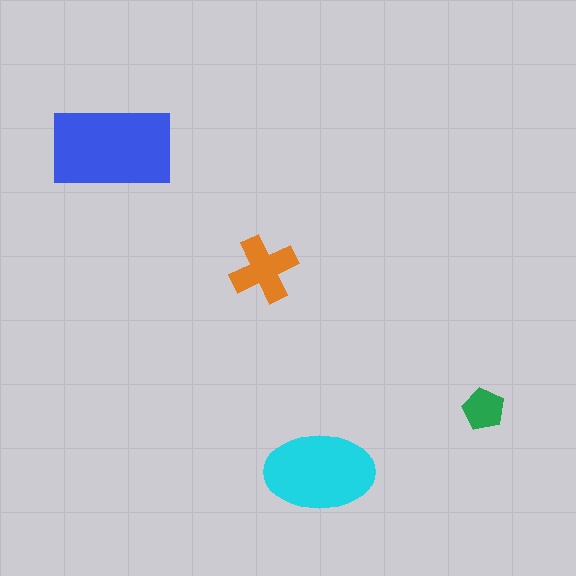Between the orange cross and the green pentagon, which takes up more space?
The orange cross.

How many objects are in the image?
There are 4 objects in the image.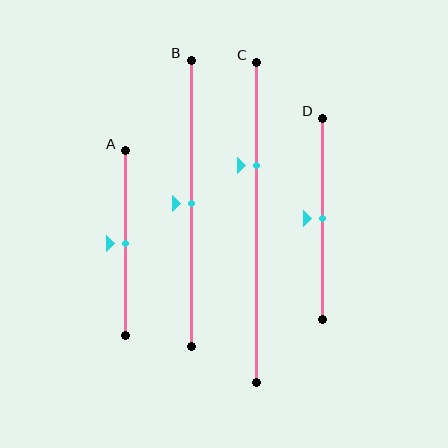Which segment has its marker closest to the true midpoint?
Segment A has its marker closest to the true midpoint.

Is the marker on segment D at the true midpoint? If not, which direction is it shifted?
Yes, the marker on segment D is at the true midpoint.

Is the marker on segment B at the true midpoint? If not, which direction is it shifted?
Yes, the marker on segment B is at the true midpoint.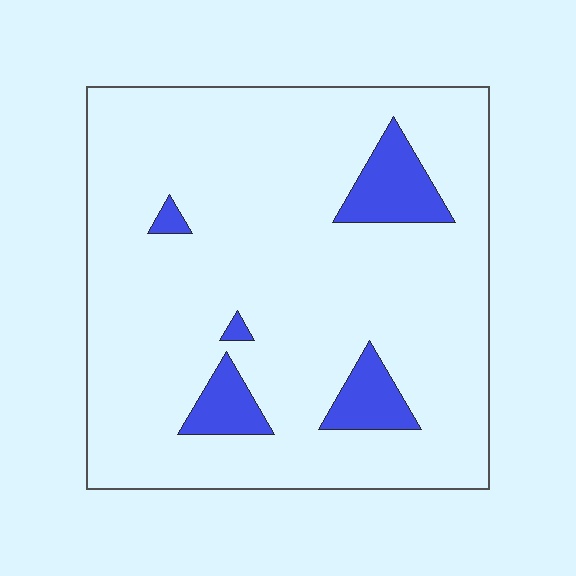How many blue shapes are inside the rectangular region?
5.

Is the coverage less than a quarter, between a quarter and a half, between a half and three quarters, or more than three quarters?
Less than a quarter.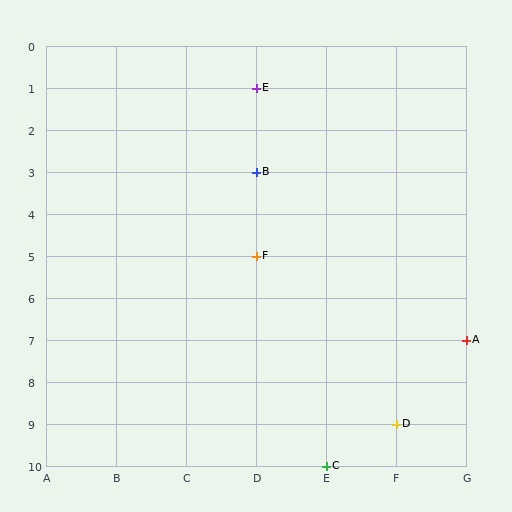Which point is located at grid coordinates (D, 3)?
Point B is at (D, 3).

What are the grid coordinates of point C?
Point C is at grid coordinates (E, 10).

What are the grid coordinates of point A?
Point A is at grid coordinates (G, 7).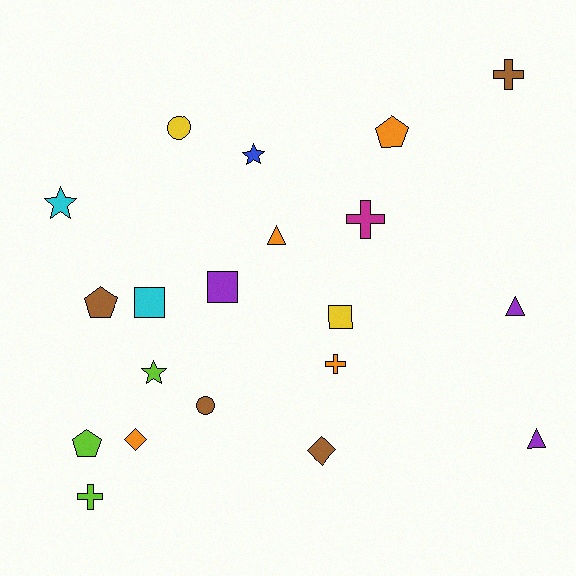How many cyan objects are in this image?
There are 2 cyan objects.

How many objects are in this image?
There are 20 objects.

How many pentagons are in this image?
There are 3 pentagons.